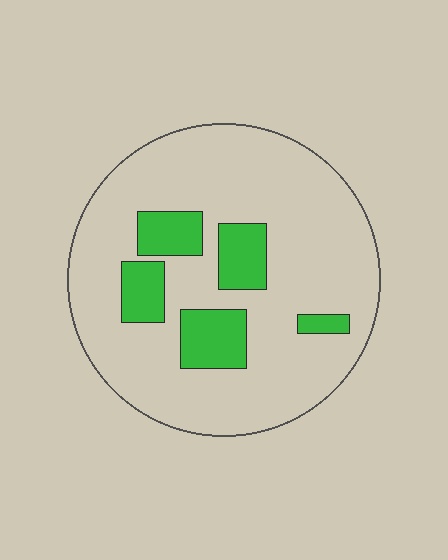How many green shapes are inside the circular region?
5.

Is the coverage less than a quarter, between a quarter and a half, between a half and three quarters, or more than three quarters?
Less than a quarter.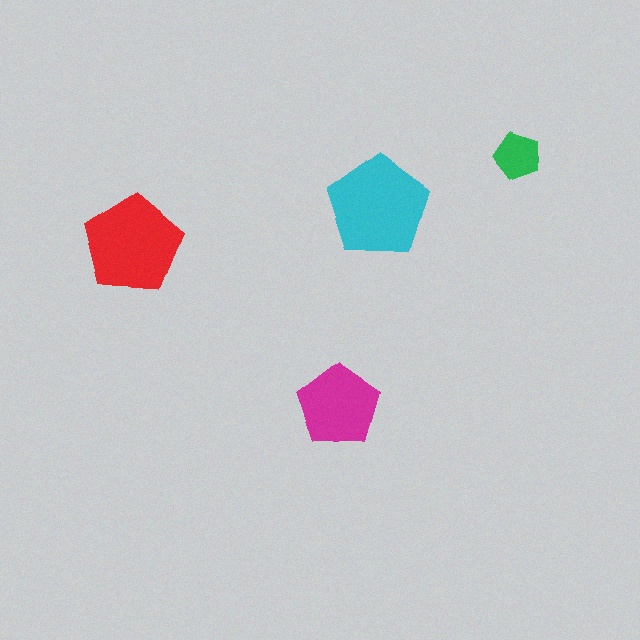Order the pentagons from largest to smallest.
the cyan one, the red one, the magenta one, the green one.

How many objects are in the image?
There are 4 objects in the image.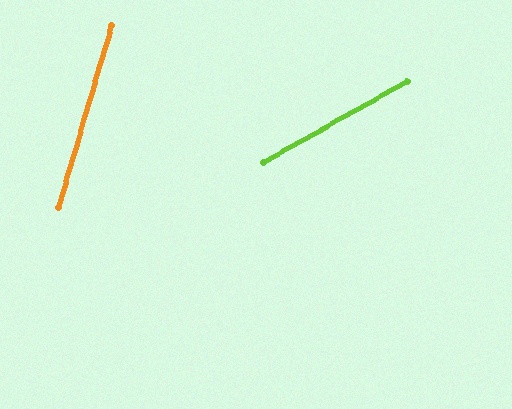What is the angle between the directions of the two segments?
Approximately 45 degrees.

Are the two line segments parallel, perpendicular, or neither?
Neither parallel nor perpendicular — they differ by about 45°.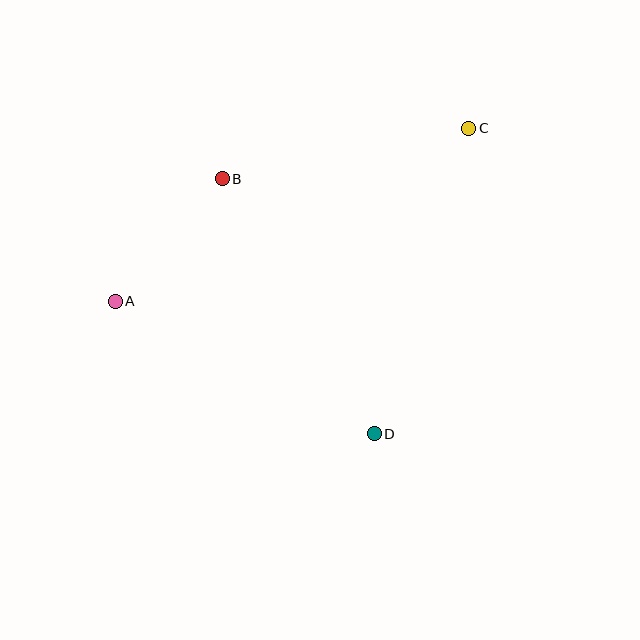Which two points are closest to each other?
Points A and B are closest to each other.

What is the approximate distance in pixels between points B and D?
The distance between B and D is approximately 297 pixels.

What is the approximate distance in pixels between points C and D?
The distance between C and D is approximately 320 pixels.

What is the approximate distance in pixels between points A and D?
The distance between A and D is approximately 291 pixels.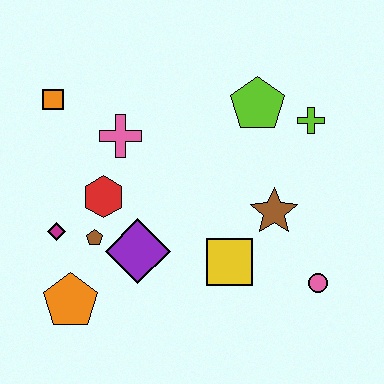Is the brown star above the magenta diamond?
Yes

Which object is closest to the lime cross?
The lime pentagon is closest to the lime cross.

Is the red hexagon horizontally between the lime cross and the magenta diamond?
Yes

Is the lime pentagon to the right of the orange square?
Yes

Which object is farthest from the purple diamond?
The lime cross is farthest from the purple diamond.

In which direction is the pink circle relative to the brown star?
The pink circle is below the brown star.